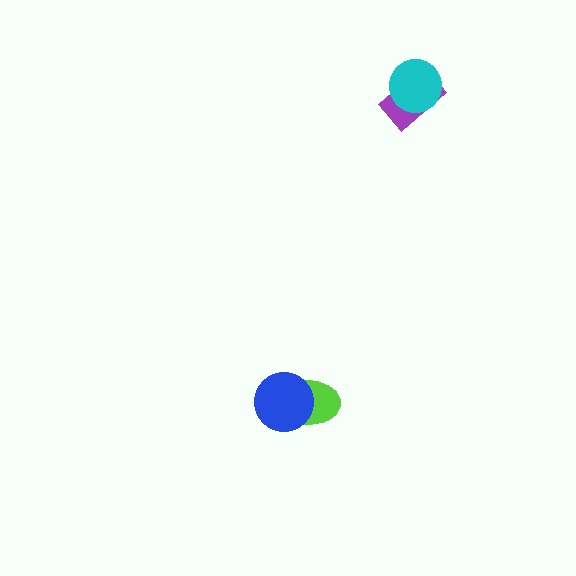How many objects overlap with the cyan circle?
1 object overlaps with the cyan circle.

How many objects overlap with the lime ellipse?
1 object overlaps with the lime ellipse.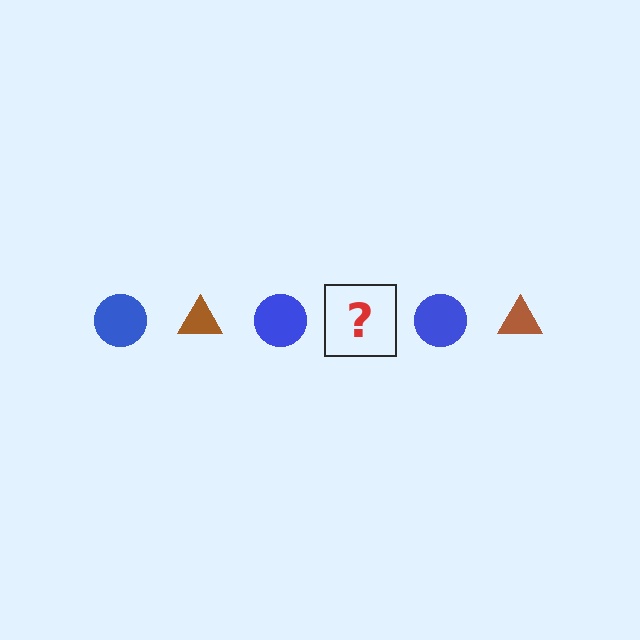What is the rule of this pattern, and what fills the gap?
The rule is that the pattern alternates between blue circle and brown triangle. The gap should be filled with a brown triangle.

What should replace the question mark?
The question mark should be replaced with a brown triangle.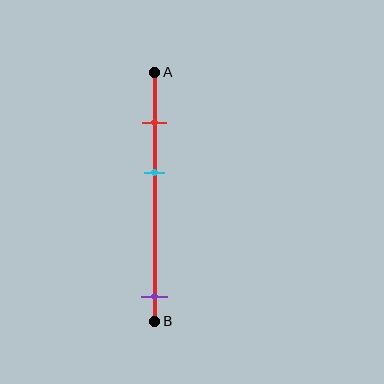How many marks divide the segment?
There are 3 marks dividing the segment.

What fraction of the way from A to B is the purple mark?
The purple mark is approximately 90% (0.9) of the way from A to B.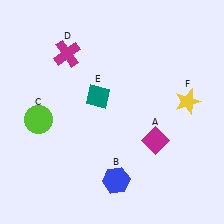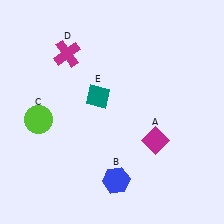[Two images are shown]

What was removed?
The yellow star (F) was removed in Image 2.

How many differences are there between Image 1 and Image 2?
There is 1 difference between the two images.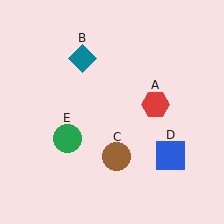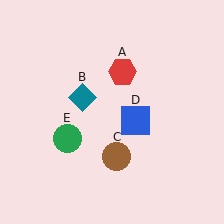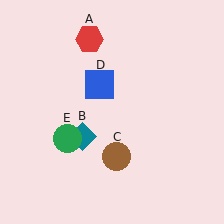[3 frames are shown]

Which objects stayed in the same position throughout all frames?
Brown circle (object C) and green circle (object E) remained stationary.